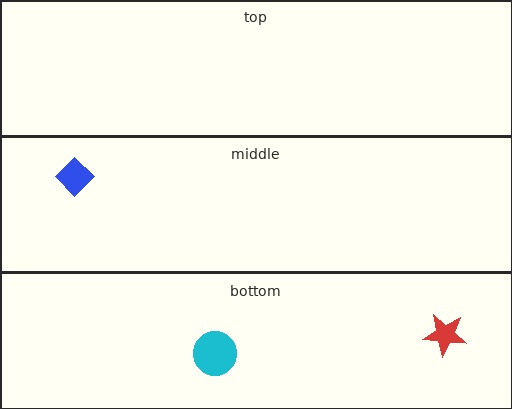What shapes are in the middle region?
The blue diamond.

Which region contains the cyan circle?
The bottom region.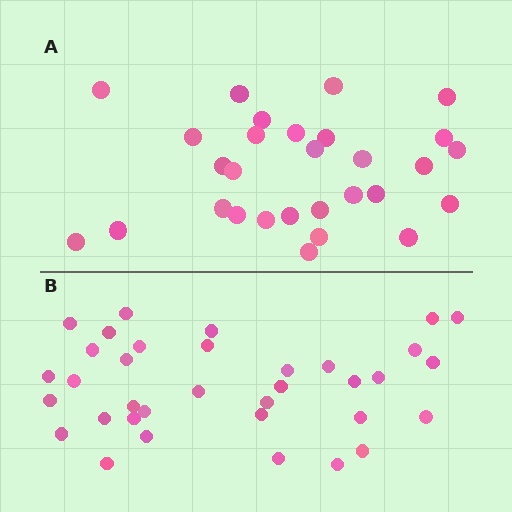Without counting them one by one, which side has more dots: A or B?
Region B (the bottom region) has more dots.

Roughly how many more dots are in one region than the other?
Region B has about 6 more dots than region A.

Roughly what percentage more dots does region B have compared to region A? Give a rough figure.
About 20% more.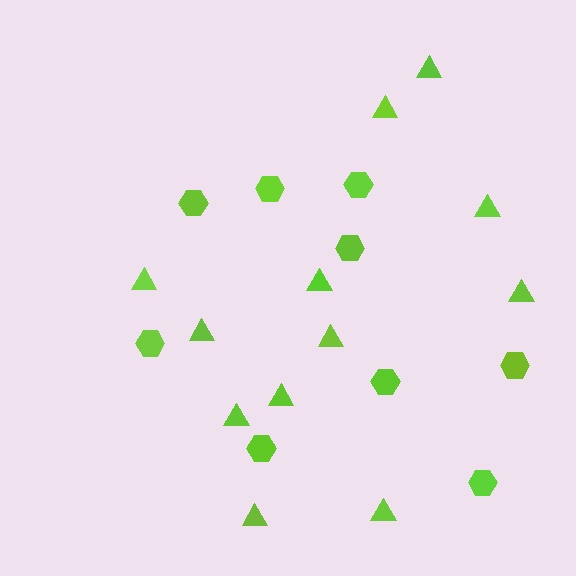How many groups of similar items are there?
There are 2 groups: one group of hexagons (9) and one group of triangles (12).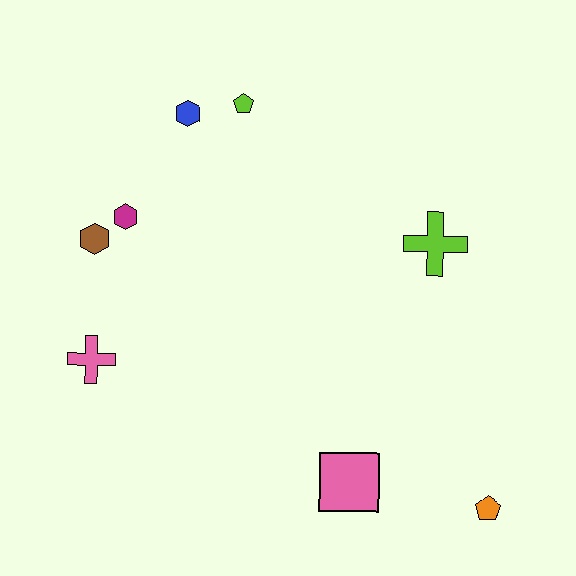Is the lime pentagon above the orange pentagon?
Yes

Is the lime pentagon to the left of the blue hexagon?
No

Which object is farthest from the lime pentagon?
The orange pentagon is farthest from the lime pentagon.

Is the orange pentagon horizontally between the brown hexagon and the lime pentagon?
No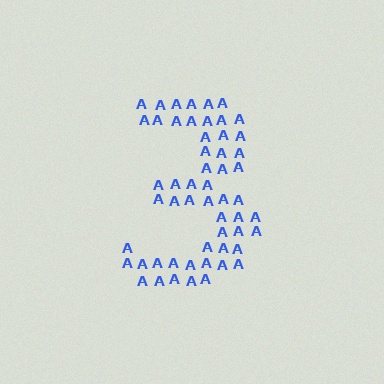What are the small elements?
The small elements are letter A's.